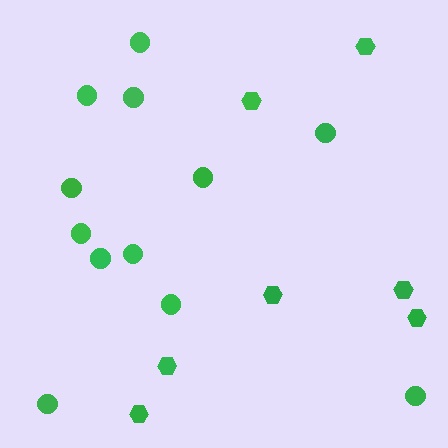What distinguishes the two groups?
There are 2 groups: one group of circles (12) and one group of hexagons (7).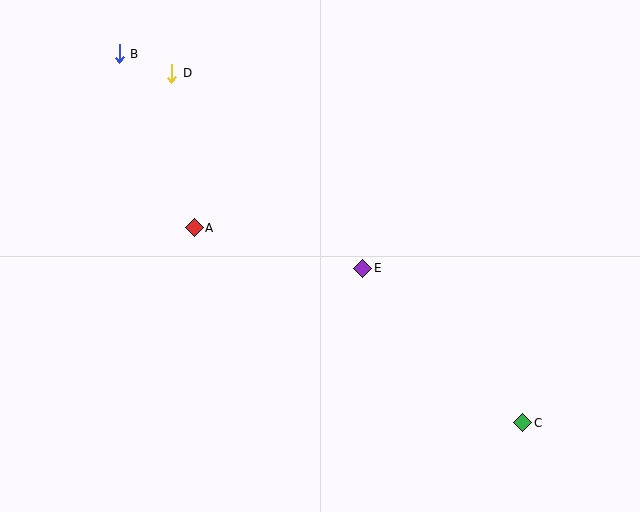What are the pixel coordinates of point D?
Point D is at (172, 73).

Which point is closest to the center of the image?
Point E at (363, 268) is closest to the center.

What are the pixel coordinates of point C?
Point C is at (523, 423).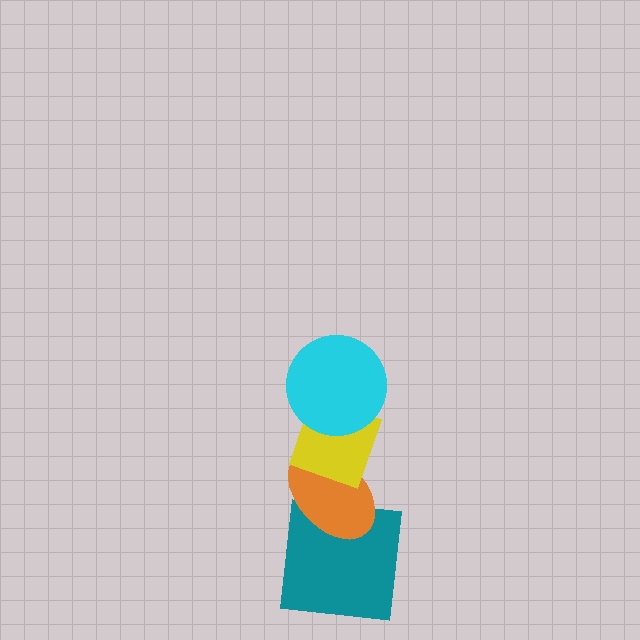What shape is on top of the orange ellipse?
The yellow diamond is on top of the orange ellipse.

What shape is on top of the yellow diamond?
The cyan circle is on top of the yellow diamond.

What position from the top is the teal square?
The teal square is 4th from the top.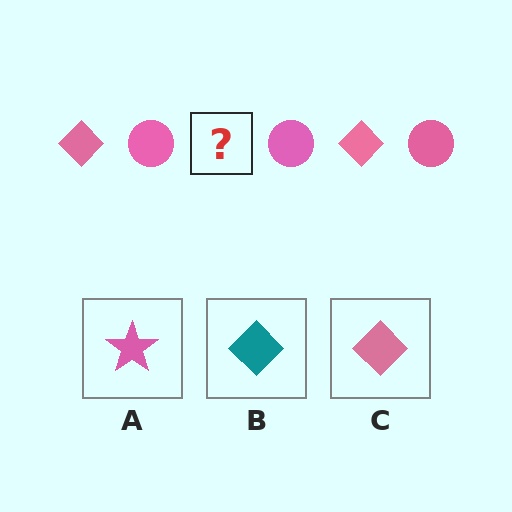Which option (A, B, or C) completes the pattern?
C.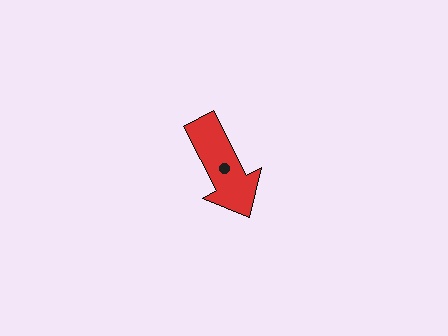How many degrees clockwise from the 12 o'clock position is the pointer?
Approximately 153 degrees.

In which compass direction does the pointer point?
Southeast.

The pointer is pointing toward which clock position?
Roughly 5 o'clock.